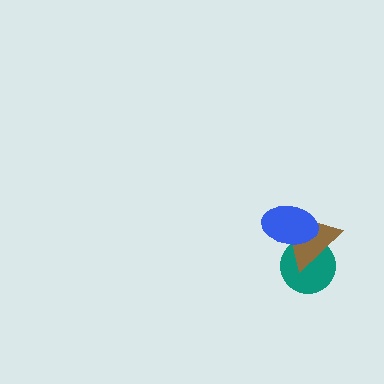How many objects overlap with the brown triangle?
2 objects overlap with the brown triangle.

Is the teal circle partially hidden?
Yes, it is partially covered by another shape.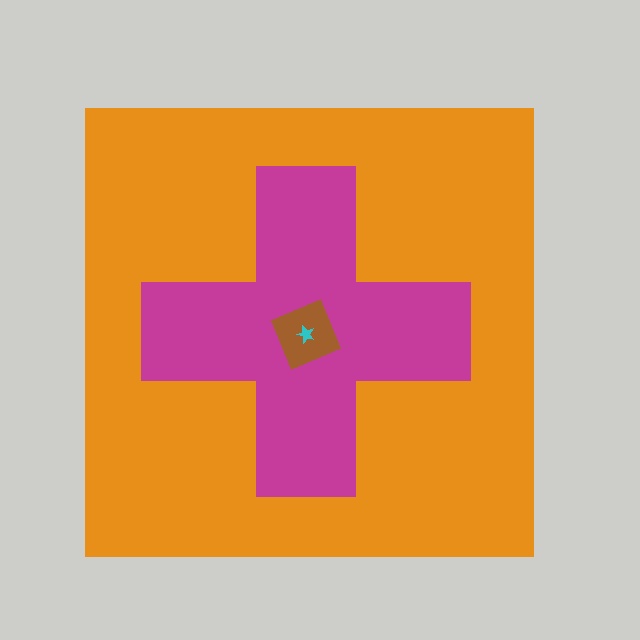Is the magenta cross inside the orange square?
Yes.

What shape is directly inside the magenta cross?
The brown diamond.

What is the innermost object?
The cyan star.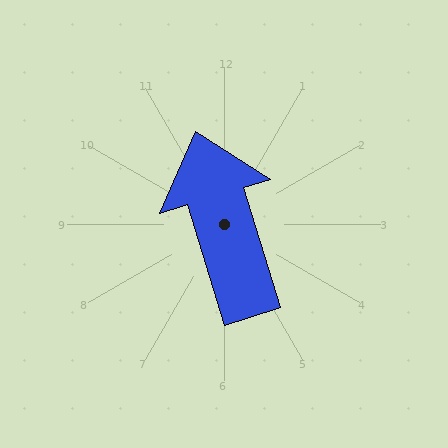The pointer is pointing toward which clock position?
Roughly 11 o'clock.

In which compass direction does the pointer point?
North.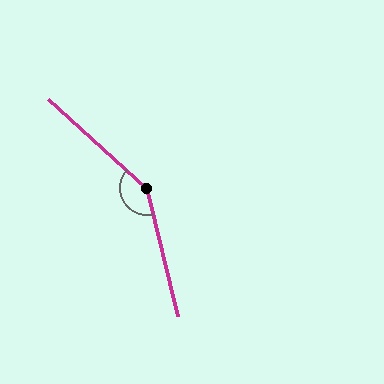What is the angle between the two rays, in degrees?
Approximately 146 degrees.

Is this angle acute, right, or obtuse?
It is obtuse.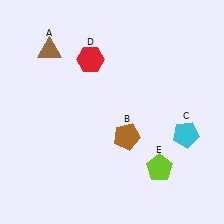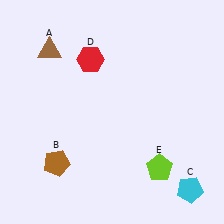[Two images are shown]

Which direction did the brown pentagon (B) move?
The brown pentagon (B) moved left.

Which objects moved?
The objects that moved are: the brown pentagon (B), the cyan pentagon (C).